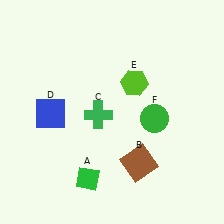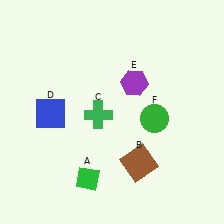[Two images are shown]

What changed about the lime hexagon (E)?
In Image 1, E is lime. In Image 2, it changed to purple.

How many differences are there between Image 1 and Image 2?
There is 1 difference between the two images.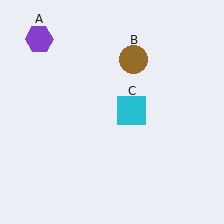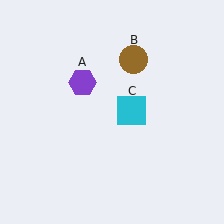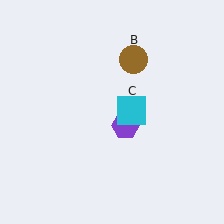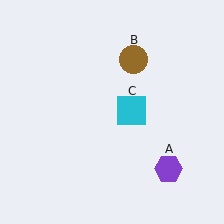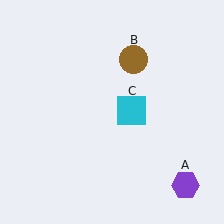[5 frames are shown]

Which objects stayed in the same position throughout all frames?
Brown circle (object B) and cyan square (object C) remained stationary.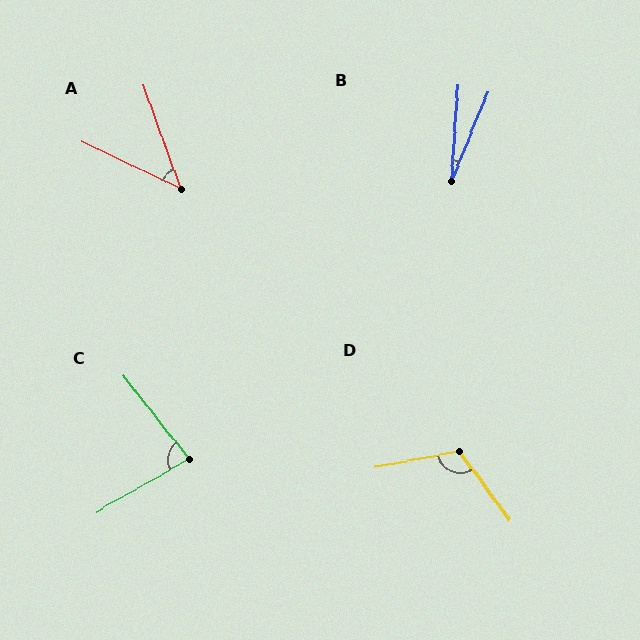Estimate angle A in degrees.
Approximately 45 degrees.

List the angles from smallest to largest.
B (18°), A (45°), C (81°), D (115°).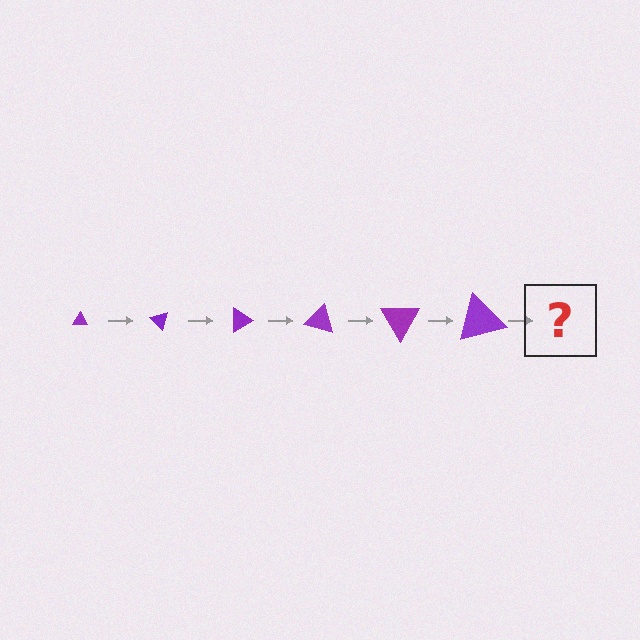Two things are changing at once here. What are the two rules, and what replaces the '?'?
The two rules are that the triangle grows larger each step and it rotates 45 degrees each step. The '?' should be a triangle, larger than the previous one and rotated 270 degrees from the start.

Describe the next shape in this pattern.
It should be a triangle, larger than the previous one and rotated 270 degrees from the start.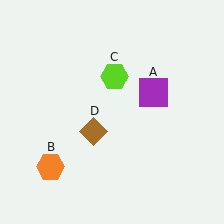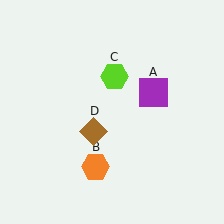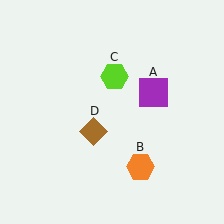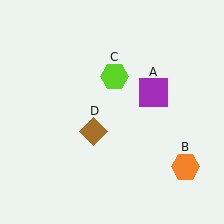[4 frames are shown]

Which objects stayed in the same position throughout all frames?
Purple square (object A) and lime hexagon (object C) and brown diamond (object D) remained stationary.